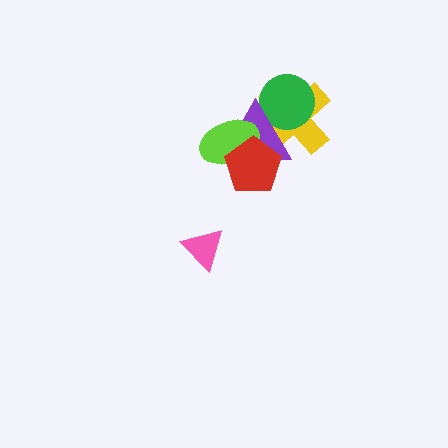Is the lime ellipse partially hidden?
Yes, it is partially covered by another shape.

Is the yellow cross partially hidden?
Yes, it is partially covered by another shape.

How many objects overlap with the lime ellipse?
2 objects overlap with the lime ellipse.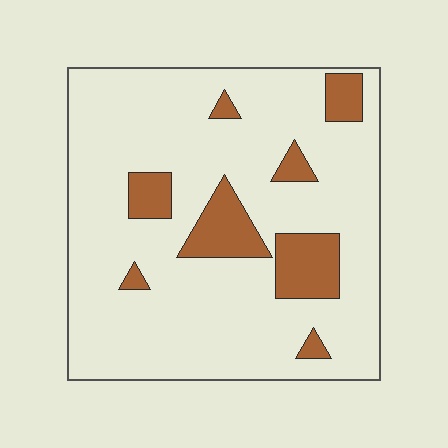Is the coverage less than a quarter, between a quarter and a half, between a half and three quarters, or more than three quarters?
Less than a quarter.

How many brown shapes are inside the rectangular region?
8.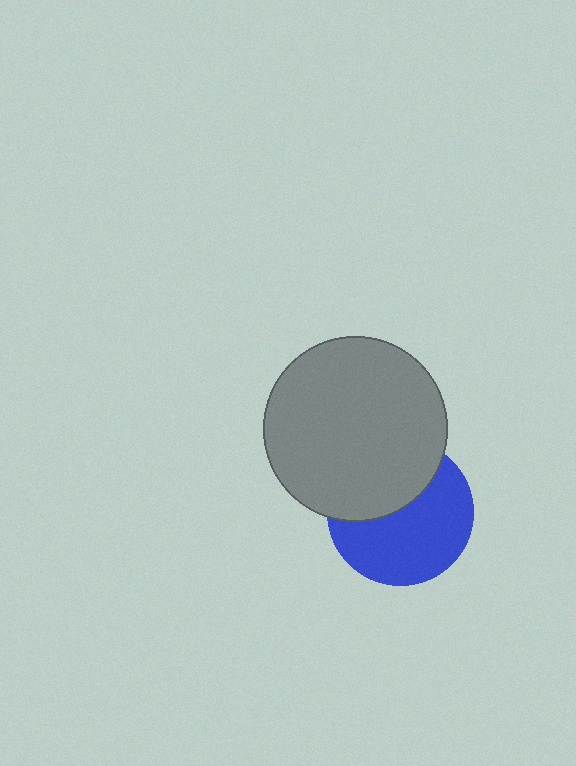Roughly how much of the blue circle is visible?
About half of it is visible (roughly 60%).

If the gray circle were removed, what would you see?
You would see the complete blue circle.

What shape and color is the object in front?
The object in front is a gray circle.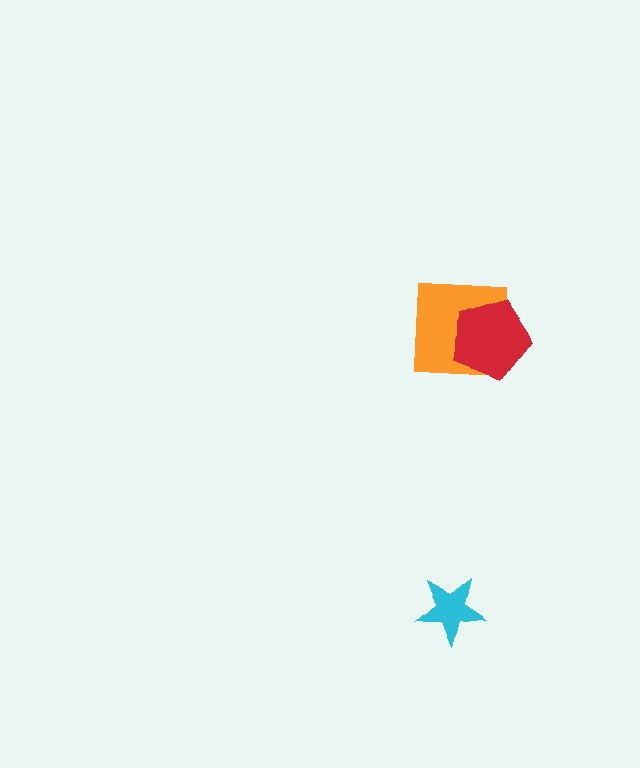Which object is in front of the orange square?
The red pentagon is in front of the orange square.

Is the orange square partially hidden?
Yes, it is partially covered by another shape.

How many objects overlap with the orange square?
1 object overlaps with the orange square.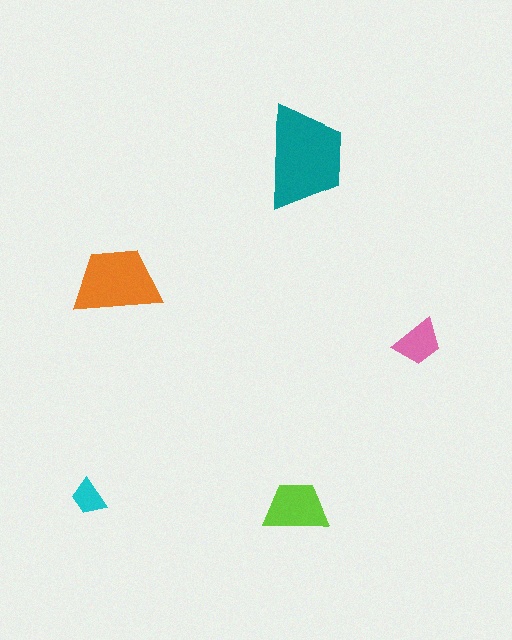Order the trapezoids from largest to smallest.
the teal one, the orange one, the lime one, the pink one, the cyan one.